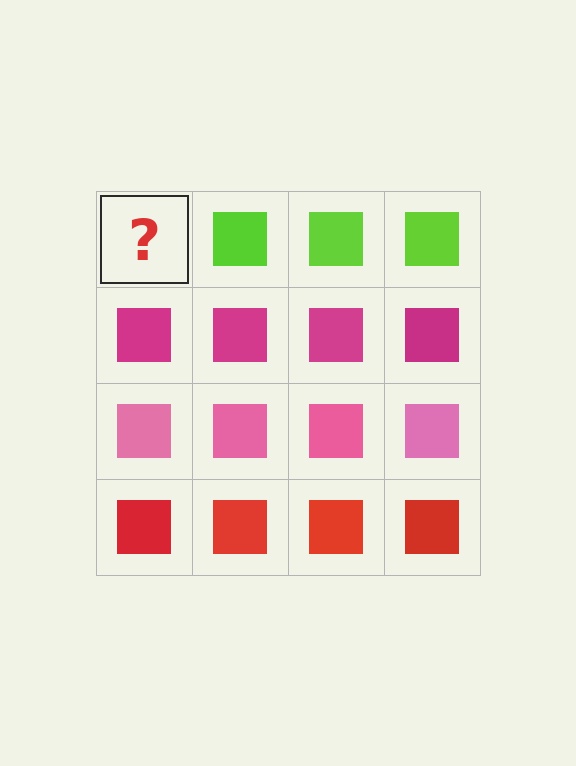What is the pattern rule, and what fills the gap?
The rule is that each row has a consistent color. The gap should be filled with a lime square.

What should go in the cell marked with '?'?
The missing cell should contain a lime square.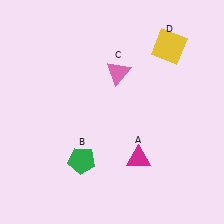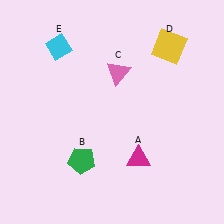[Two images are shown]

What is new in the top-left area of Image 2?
A cyan diamond (E) was added in the top-left area of Image 2.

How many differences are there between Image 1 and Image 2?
There is 1 difference between the two images.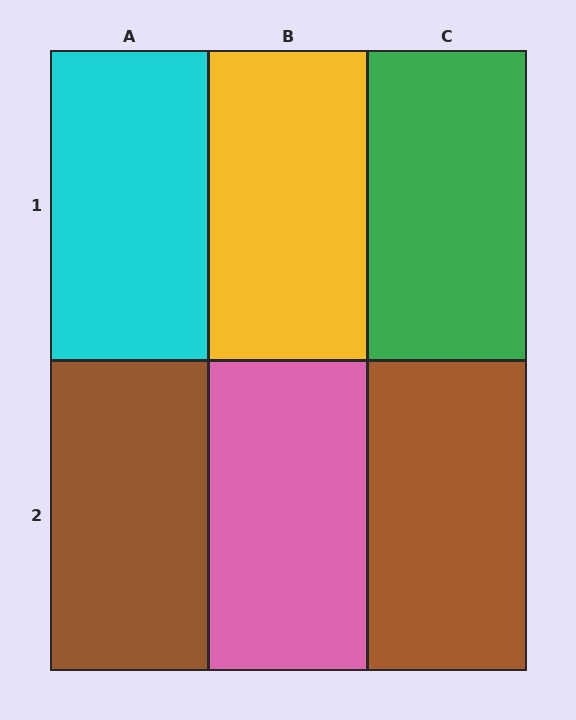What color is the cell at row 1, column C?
Green.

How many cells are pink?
1 cell is pink.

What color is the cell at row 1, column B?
Yellow.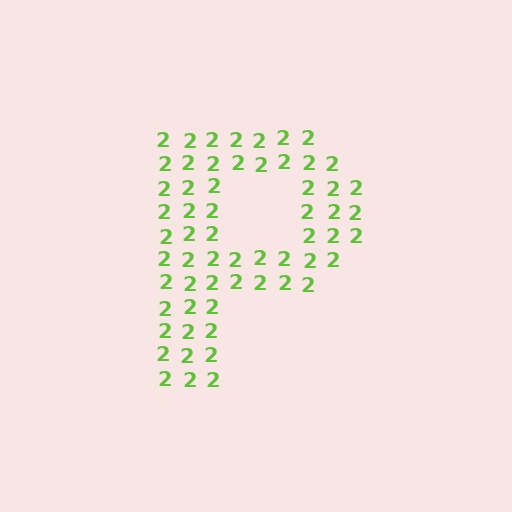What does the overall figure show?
The overall figure shows the letter P.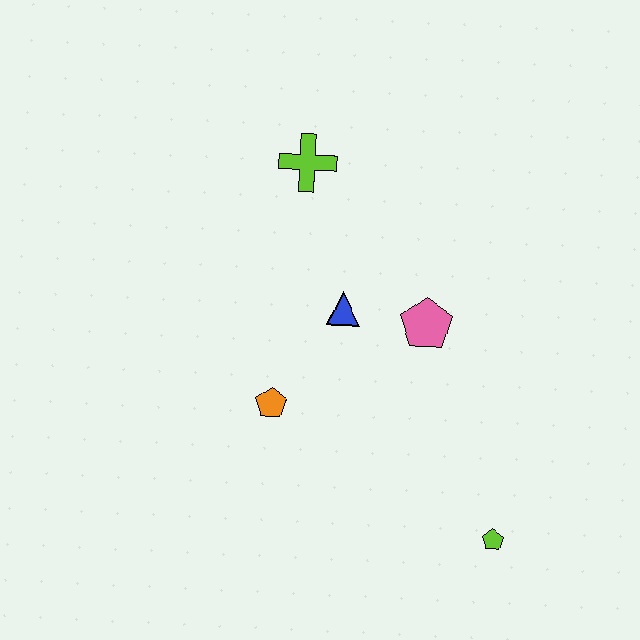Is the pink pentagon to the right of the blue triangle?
Yes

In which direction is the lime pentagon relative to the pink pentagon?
The lime pentagon is below the pink pentagon.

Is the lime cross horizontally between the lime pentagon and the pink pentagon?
No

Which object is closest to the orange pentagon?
The blue triangle is closest to the orange pentagon.